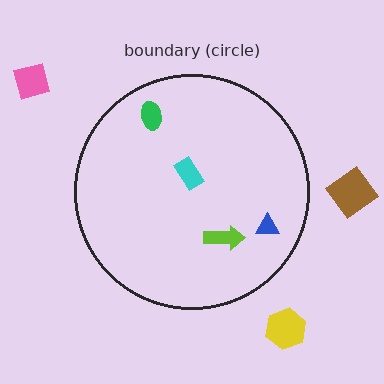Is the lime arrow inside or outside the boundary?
Inside.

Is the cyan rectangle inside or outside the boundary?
Inside.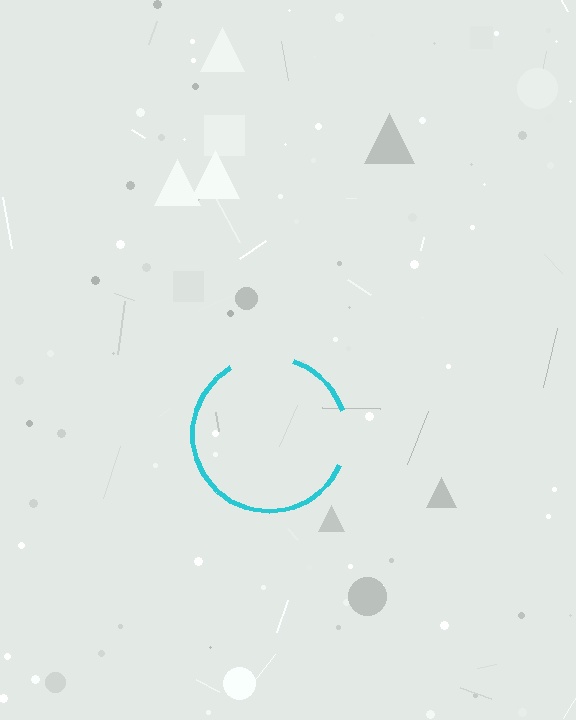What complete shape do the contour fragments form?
The contour fragments form a circle.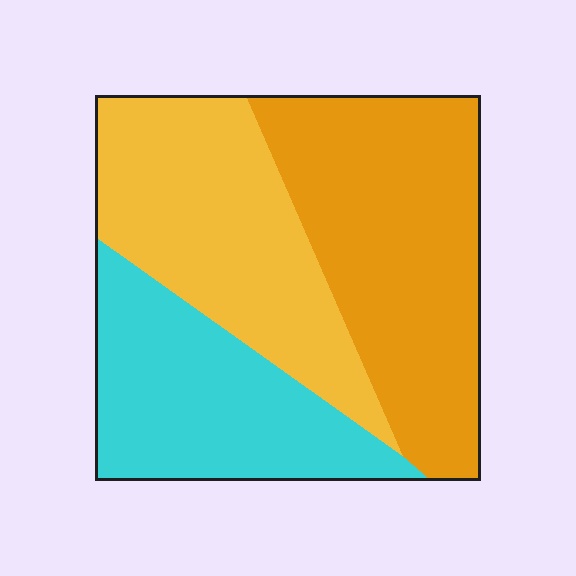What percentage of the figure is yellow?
Yellow covers 33% of the figure.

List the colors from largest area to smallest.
From largest to smallest: orange, yellow, cyan.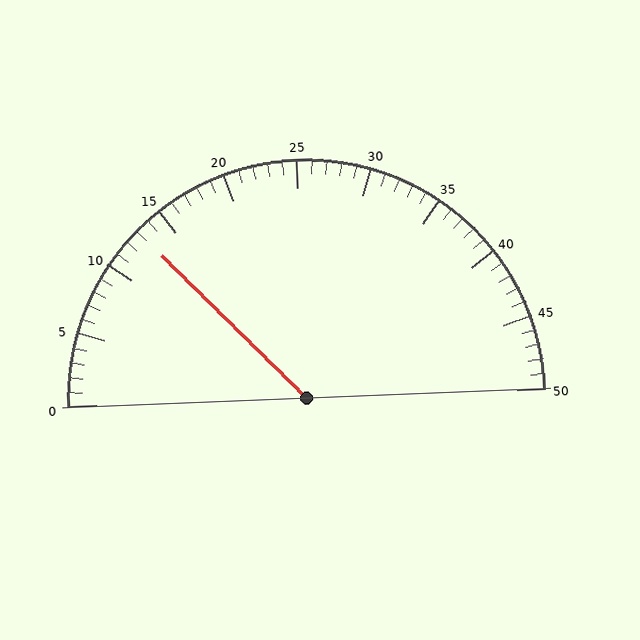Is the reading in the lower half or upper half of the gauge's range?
The reading is in the lower half of the range (0 to 50).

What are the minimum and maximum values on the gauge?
The gauge ranges from 0 to 50.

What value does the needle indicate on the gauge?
The needle indicates approximately 13.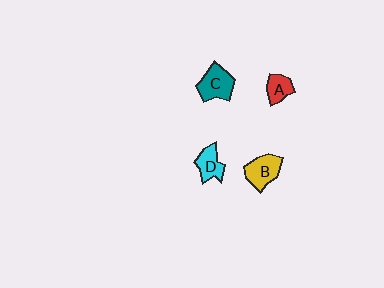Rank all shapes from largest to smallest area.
From largest to smallest: C (teal), B (yellow), D (cyan), A (red).